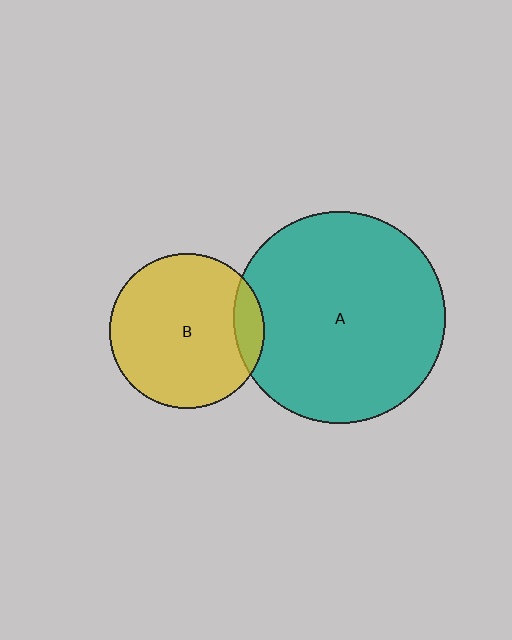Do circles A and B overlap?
Yes.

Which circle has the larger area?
Circle A (teal).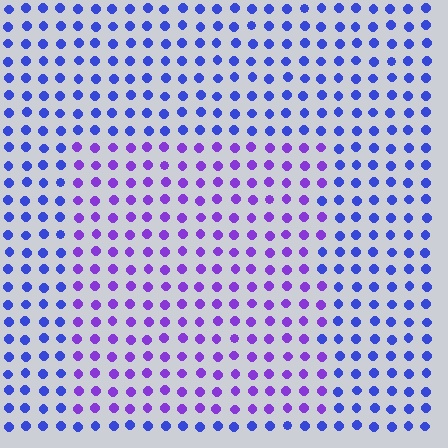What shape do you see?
I see a rectangle.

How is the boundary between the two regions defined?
The boundary is defined purely by a slight shift in hue (about 37 degrees). Spacing, size, and orientation are identical on both sides.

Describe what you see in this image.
The image is filled with small blue elements in a uniform arrangement. A rectangle-shaped region is visible where the elements are tinted to a slightly different hue, forming a subtle color boundary.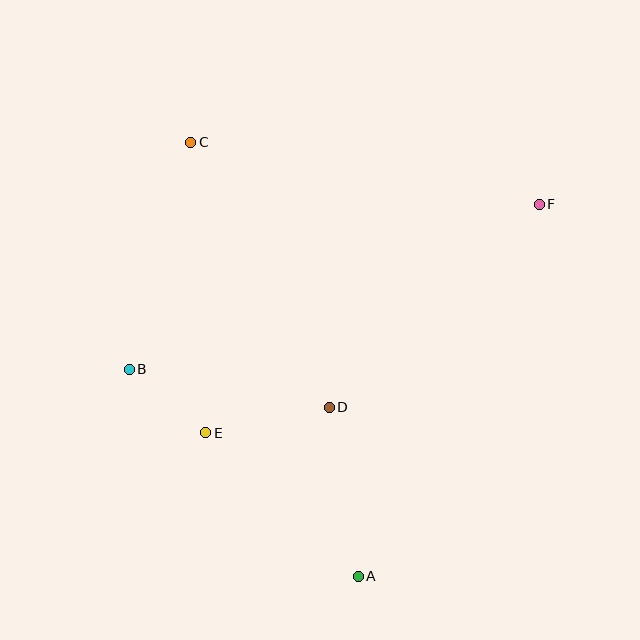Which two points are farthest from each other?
Points A and C are farthest from each other.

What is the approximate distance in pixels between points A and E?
The distance between A and E is approximately 209 pixels.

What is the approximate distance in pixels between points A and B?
The distance between A and B is approximately 308 pixels.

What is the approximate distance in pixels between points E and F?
The distance between E and F is approximately 404 pixels.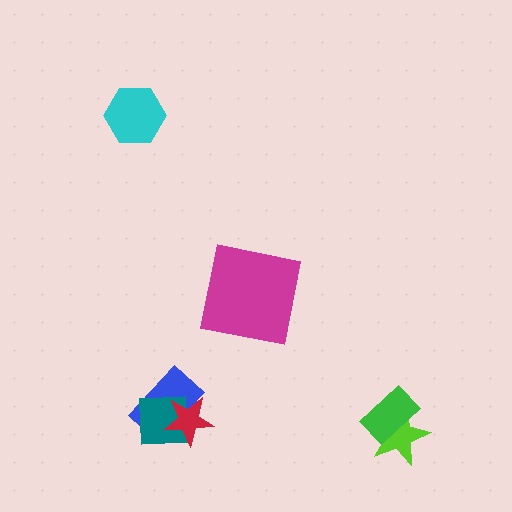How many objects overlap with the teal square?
2 objects overlap with the teal square.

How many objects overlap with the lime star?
1 object overlaps with the lime star.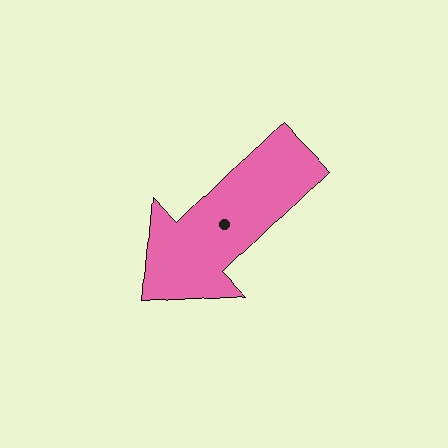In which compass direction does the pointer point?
Southwest.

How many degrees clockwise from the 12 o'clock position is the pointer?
Approximately 226 degrees.